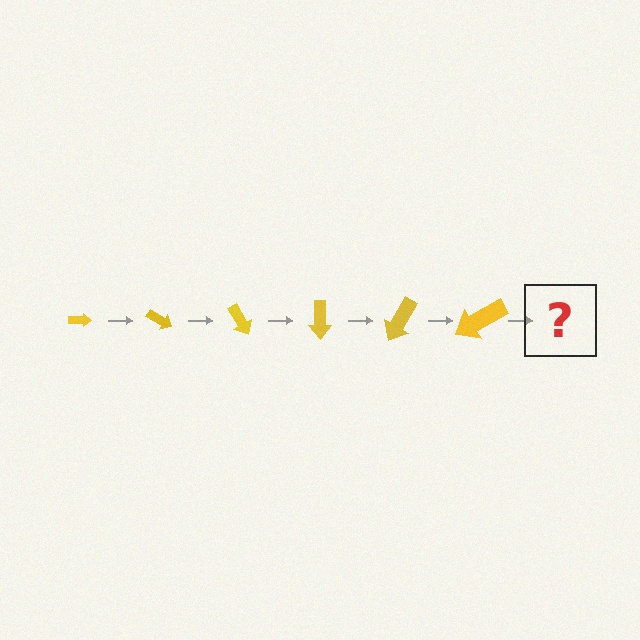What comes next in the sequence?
The next element should be an arrow, larger than the previous one and rotated 180 degrees from the start.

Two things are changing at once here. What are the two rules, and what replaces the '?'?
The two rules are that the arrow grows larger each step and it rotates 30 degrees each step. The '?' should be an arrow, larger than the previous one and rotated 180 degrees from the start.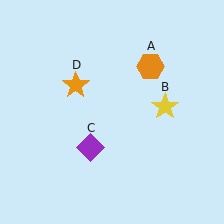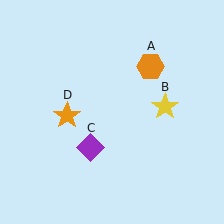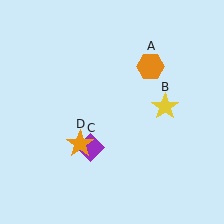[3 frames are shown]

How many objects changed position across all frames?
1 object changed position: orange star (object D).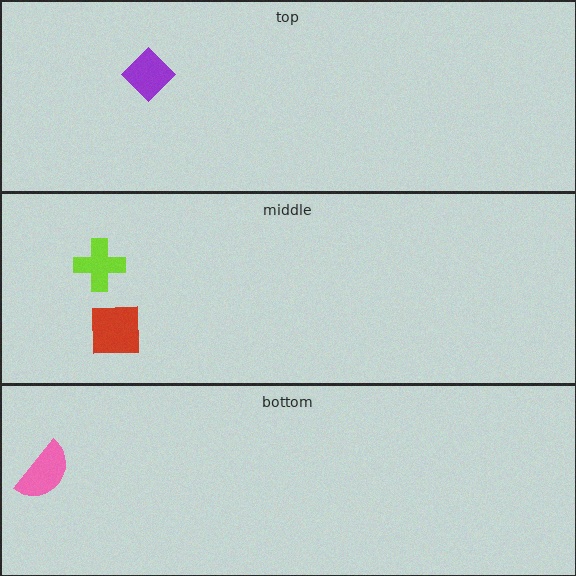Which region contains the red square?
The middle region.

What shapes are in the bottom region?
The pink semicircle.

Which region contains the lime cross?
The middle region.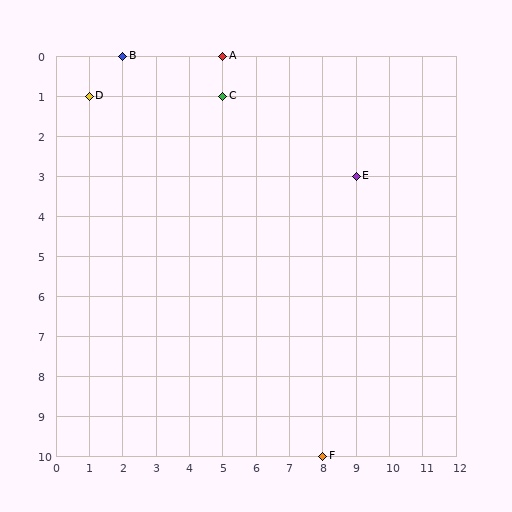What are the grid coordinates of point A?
Point A is at grid coordinates (5, 0).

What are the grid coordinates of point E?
Point E is at grid coordinates (9, 3).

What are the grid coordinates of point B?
Point B is at grid coordinates (2, 0).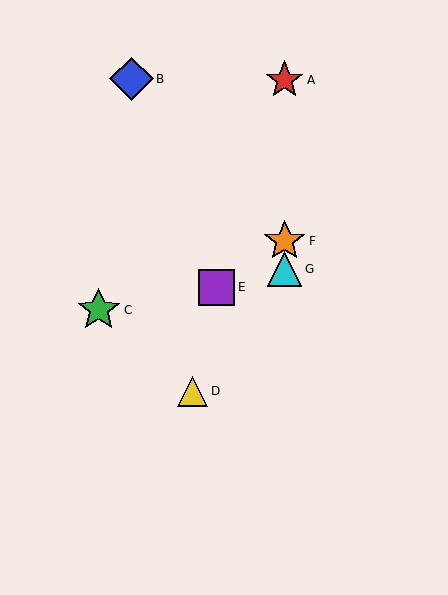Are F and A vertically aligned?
Yes, both are at x≈285.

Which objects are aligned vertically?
Objects A, F, G are aligned vertically.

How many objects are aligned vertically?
3 objects (A, F, G) are aligned vertically.